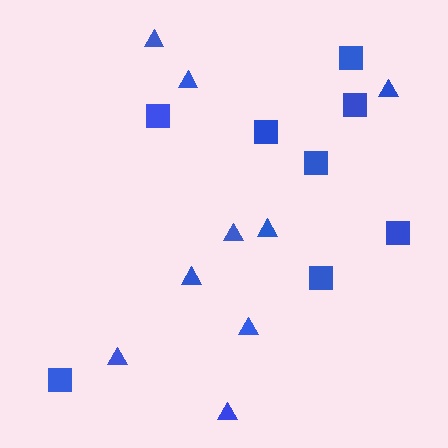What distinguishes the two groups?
There are 2 groups: one group of triangles (9) and one group of squares (8).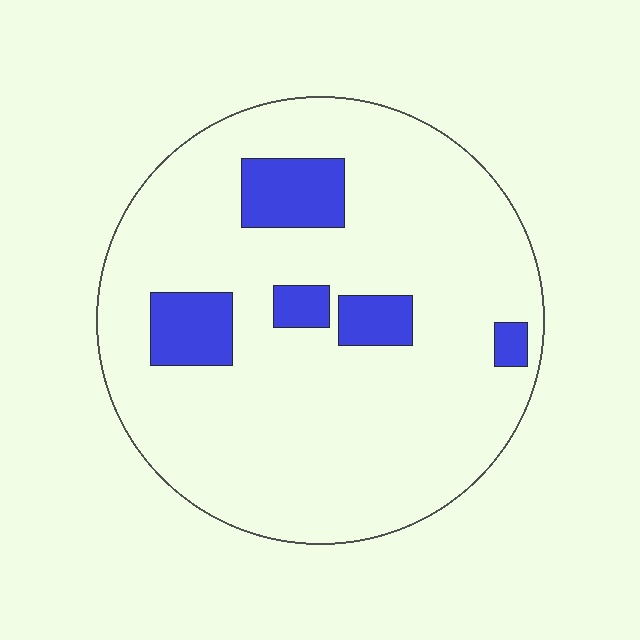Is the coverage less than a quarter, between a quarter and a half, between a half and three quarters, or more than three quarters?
Less than a quarter.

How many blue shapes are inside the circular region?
5.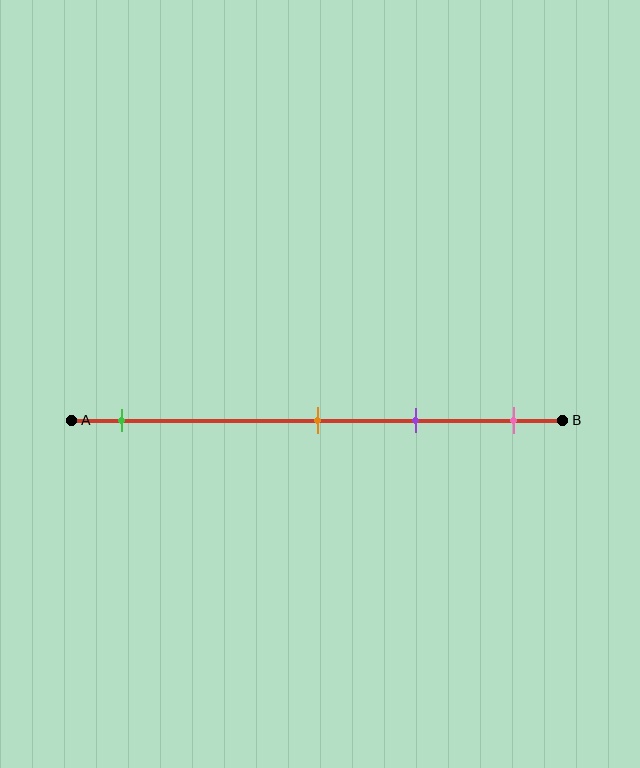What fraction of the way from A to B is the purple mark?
The purple mark is approximately 70% (0.7) of the way from A to B.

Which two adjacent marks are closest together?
The orange and purple marks are the closest adjacent pair.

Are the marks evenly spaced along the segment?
No, the marks are not evenly spaced.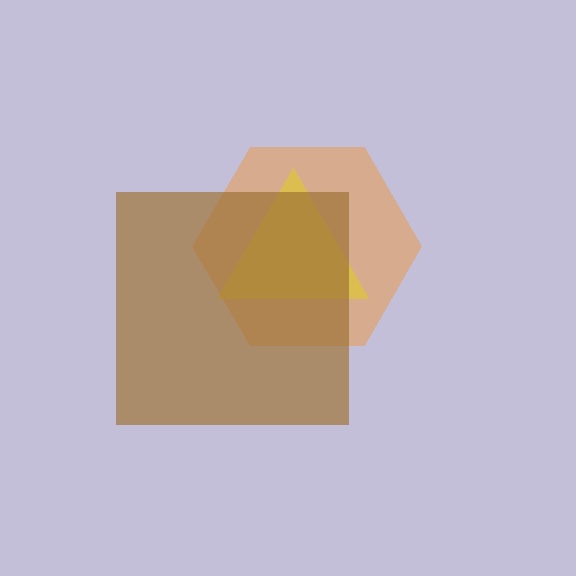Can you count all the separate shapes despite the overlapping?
Yes, there are 3 separate shapes.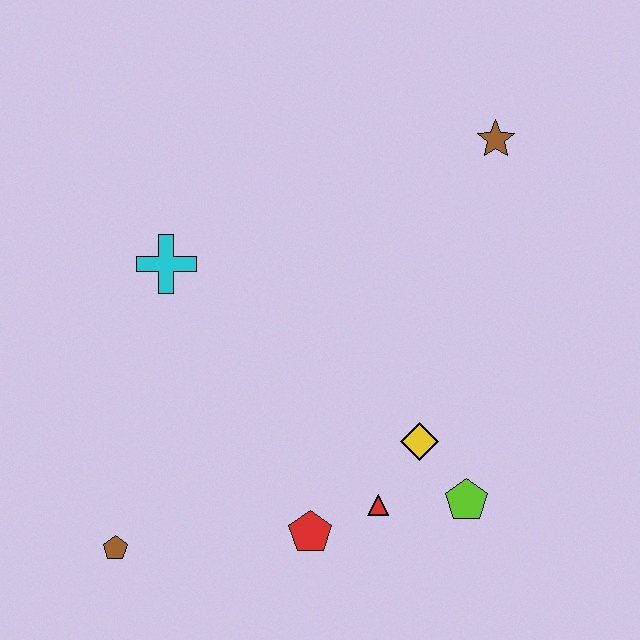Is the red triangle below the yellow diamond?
Yes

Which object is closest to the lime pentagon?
The yellow diamond is closest to the lime pentagon.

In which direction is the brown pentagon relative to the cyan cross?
The brown pentagon is below the cyan cross.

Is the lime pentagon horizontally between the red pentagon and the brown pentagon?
No